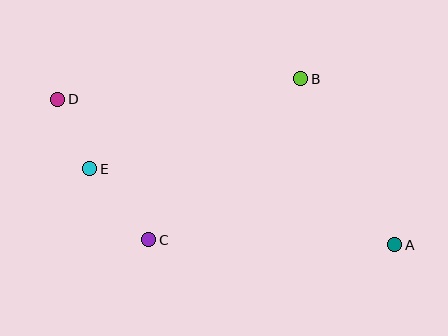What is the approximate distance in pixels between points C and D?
The distance between C and D is approximately 168 pixels.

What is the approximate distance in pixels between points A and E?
The distance between A and E is approximately 315 pixels.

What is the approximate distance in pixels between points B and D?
The distance between B and D is approximately 244 pixels.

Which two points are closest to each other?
Points D and E are closest to each other.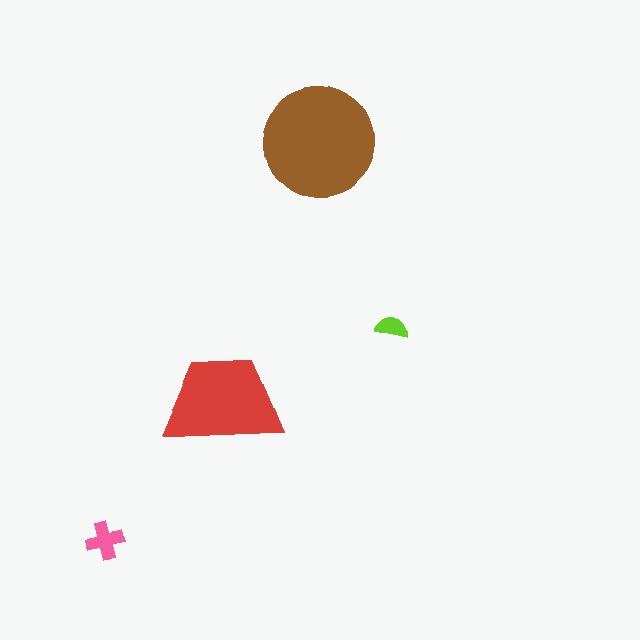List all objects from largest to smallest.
The brown circle, the red trapezoid, the pink cross, the lime semicircle.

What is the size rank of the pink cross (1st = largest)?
3rd.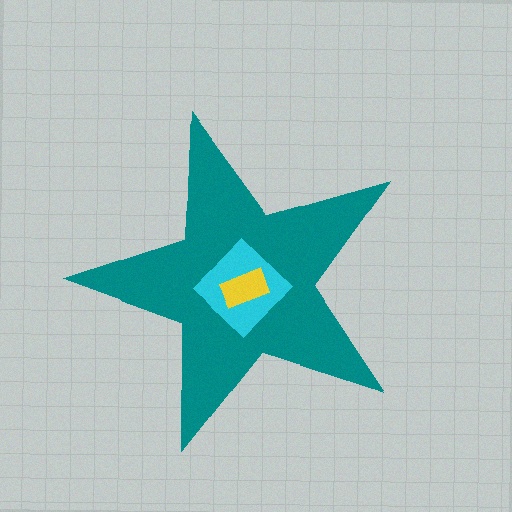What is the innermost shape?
The yellow rectangle.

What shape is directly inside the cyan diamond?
The yellow rectangle.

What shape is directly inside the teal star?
The cyan diamond.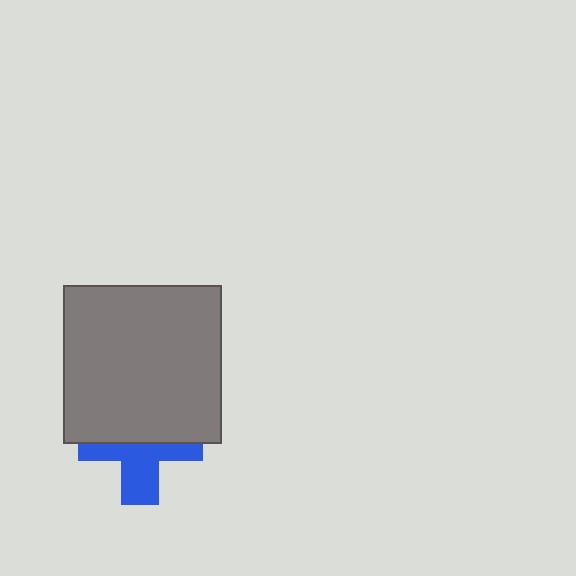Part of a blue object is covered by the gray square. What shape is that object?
It is a cross.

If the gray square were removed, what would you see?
You would see the complete blue cross.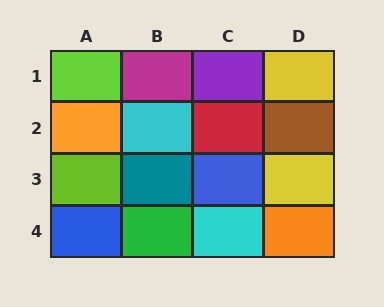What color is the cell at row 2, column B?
Cyan.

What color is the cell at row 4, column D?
Orange.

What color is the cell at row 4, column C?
Cyan.